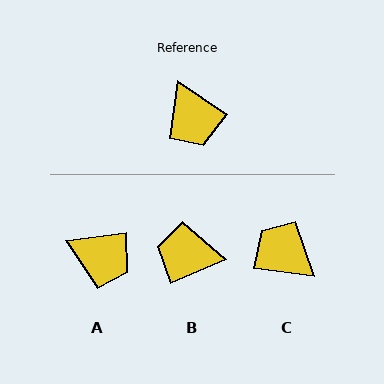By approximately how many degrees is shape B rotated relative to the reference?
Approximately 123 degrees clockwise.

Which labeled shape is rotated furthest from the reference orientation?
C, about 153 degrees away.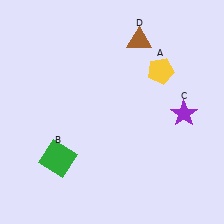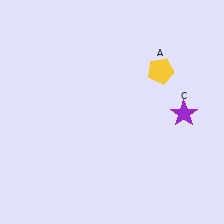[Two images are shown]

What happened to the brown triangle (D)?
The brown triangle (D) was removed in Image 2. It was in the top-right area of Image 1.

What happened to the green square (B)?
The green square (B) was removed in Image 2. It was in the bottom-left area of Image 1.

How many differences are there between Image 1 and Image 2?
There are 2 differences between the two images.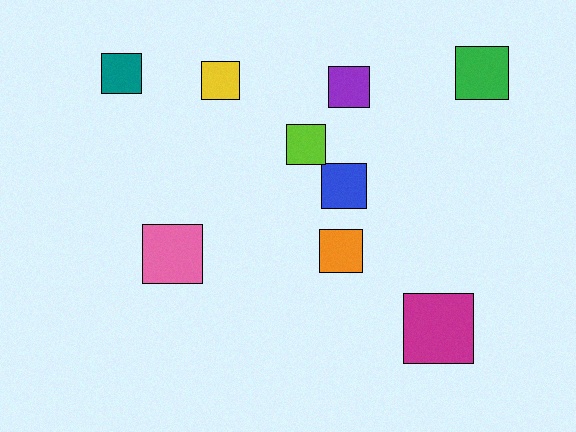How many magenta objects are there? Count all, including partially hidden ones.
There is 1 magenta object.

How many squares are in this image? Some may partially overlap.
There are 9 squares.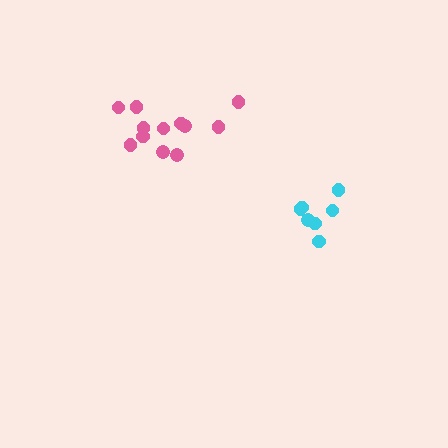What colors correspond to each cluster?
The clusters are colored: pink, cyan.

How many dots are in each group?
Group 1: 12 dots, Group 2: 7 dots (19 total).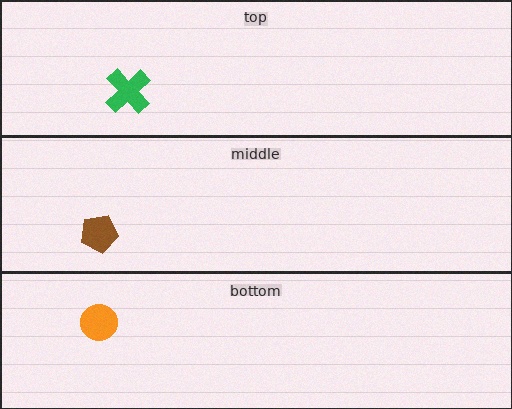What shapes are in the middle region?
The brown pentagon.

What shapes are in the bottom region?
The orange circle.